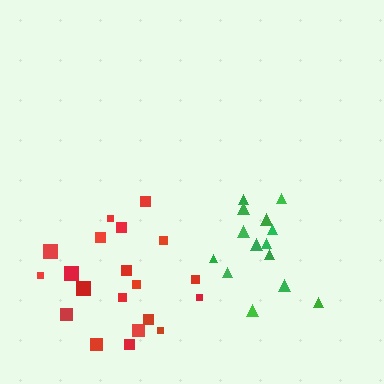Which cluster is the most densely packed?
Red.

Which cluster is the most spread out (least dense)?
Green.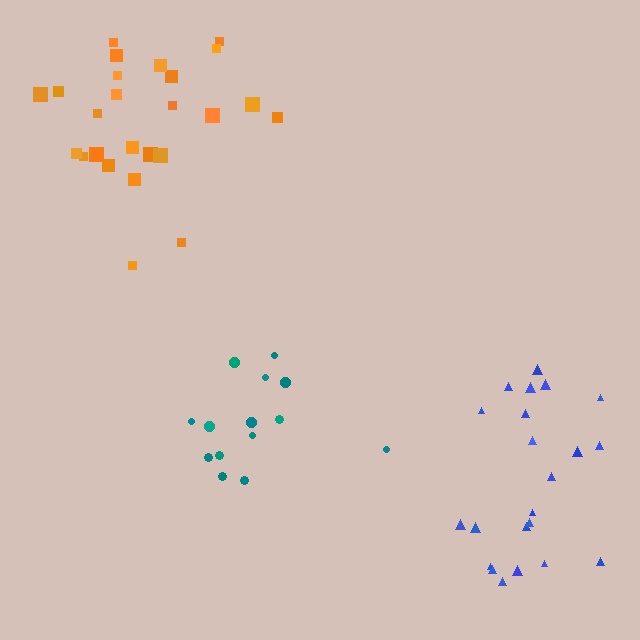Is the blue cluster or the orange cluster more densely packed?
Blue.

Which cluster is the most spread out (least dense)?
Orange.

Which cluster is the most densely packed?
Teal.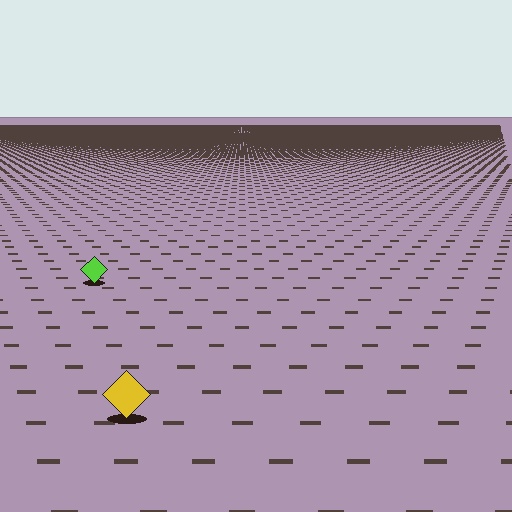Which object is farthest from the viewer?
The lime diamond is farthest from the viewer. It appears smaller and the ground texture around it is denser.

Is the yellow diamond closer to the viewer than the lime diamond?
Yes. The yellow diamond is closer — you can tell from the texture gradient: the ground texture is coarser near it.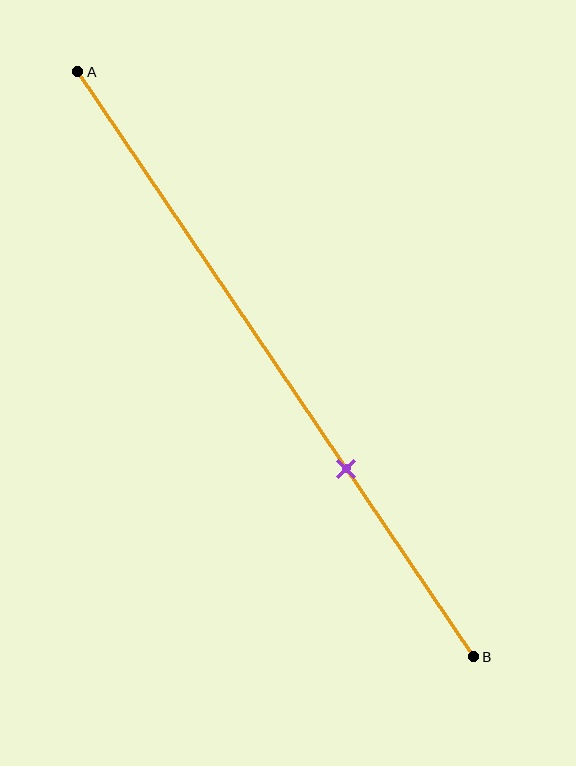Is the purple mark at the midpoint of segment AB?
No, the mark is at about 70% from A, not at the 50% midpoint.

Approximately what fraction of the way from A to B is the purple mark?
The purple mark is approximately 70% of the way from A to B.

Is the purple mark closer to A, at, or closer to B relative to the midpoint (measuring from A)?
The purple mark is closer to point B than the midpoint of segment AB.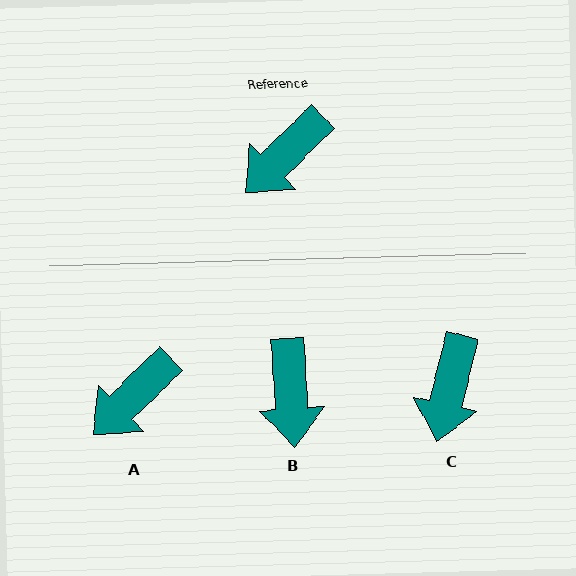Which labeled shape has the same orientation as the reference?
A.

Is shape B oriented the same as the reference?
No, it is off by about 49 degrees.